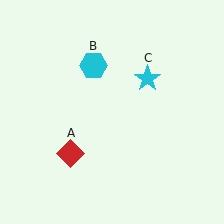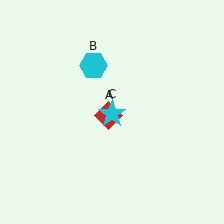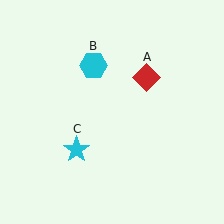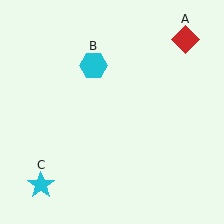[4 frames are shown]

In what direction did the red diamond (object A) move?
The red diamond (object A) moved up and to the right.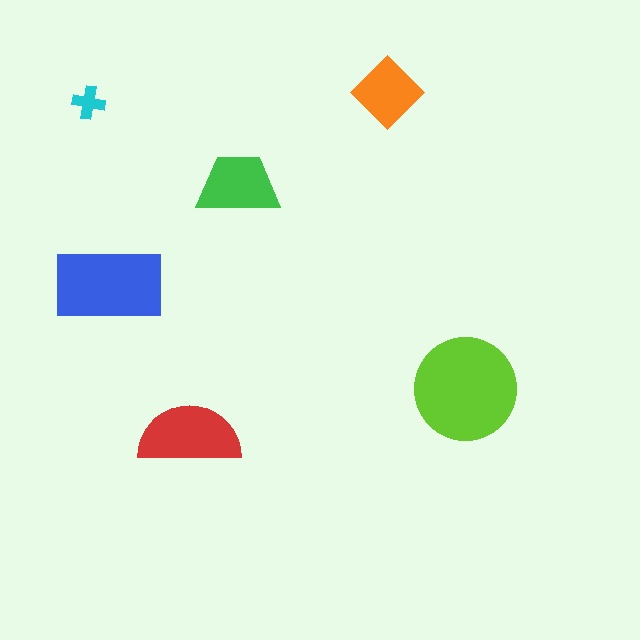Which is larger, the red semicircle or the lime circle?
The lime circle.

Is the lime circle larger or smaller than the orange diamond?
Larger.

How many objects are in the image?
There are 6 objects in the image.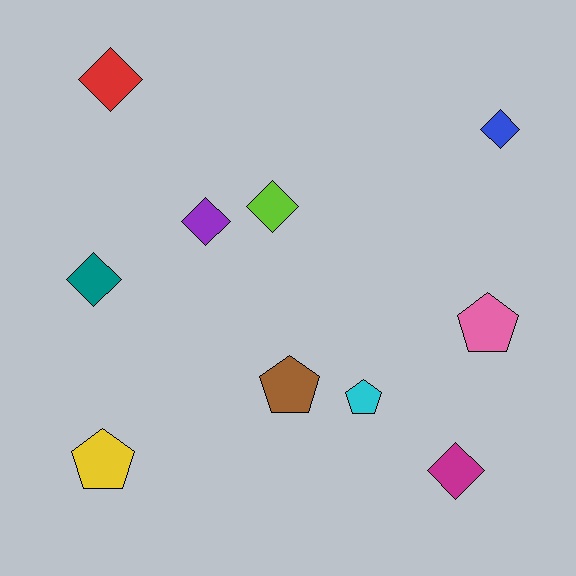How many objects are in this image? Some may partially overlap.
There are 10 objects.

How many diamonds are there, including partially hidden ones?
There are 6 diamonds.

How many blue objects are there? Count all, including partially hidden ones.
There is 1 blue object.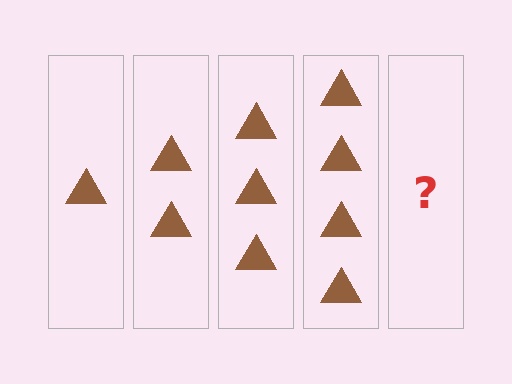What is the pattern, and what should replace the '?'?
The pattern is that each step adds one more triangle. The '?' should be 5 triangles.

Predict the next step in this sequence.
The next step is 5 triangles.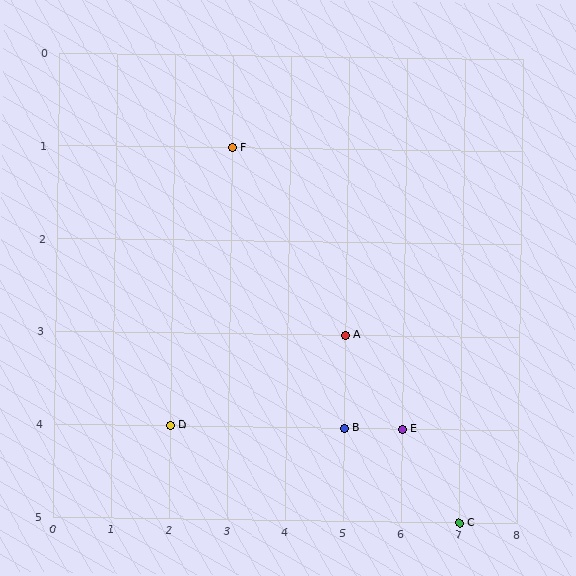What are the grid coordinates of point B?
Point B is at grid coordinates (5, 4).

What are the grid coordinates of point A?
Point A is at grid coordinates (5, 3).